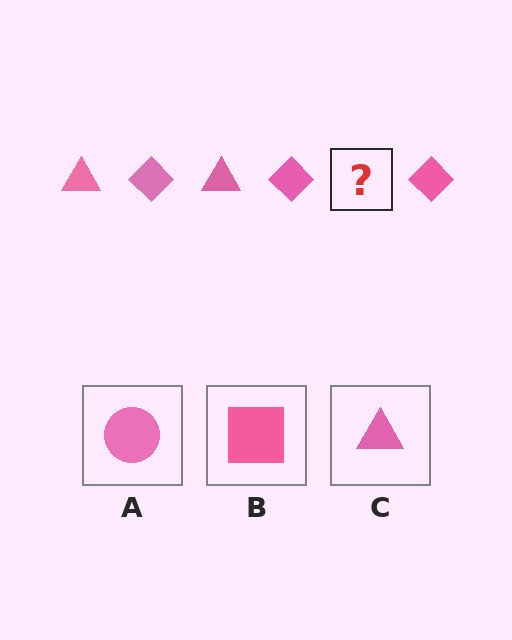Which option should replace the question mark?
Option C.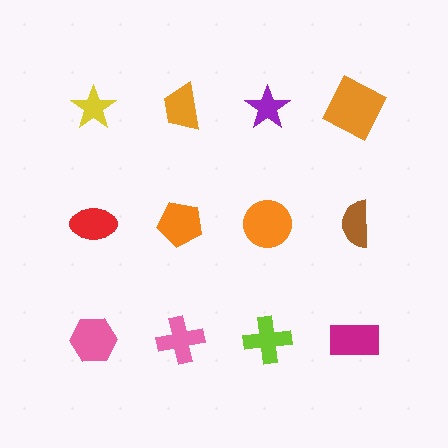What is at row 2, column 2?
An orange pentagon.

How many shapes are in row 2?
4 shapes.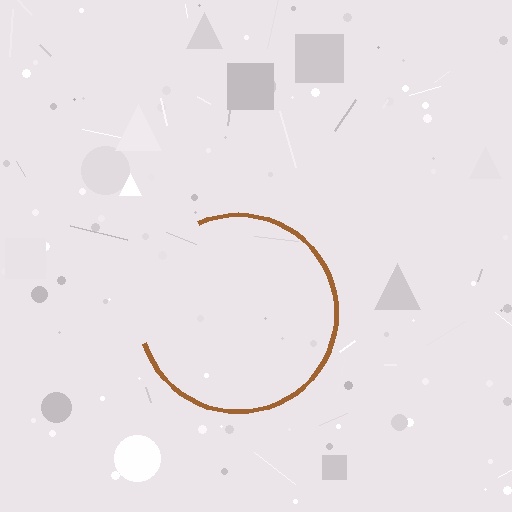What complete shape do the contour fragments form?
The contour fragments form a circle.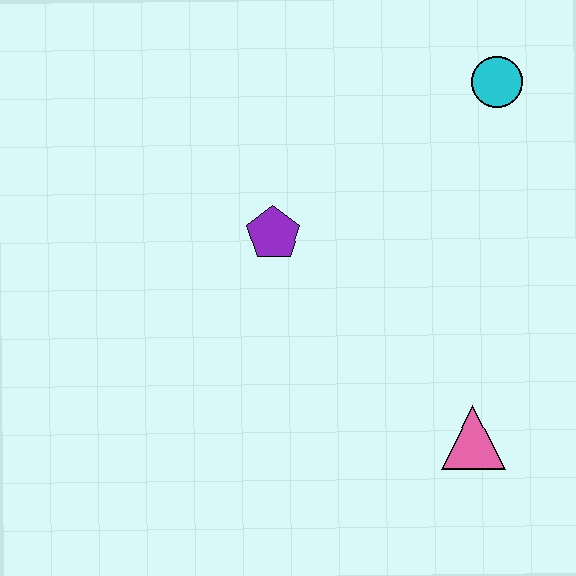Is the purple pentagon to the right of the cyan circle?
No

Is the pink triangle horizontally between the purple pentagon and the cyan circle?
Yes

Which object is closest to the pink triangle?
The purple pentagon is closest to the pink triangle.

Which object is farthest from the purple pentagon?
The pink triangle is farthest from the purple pentagon.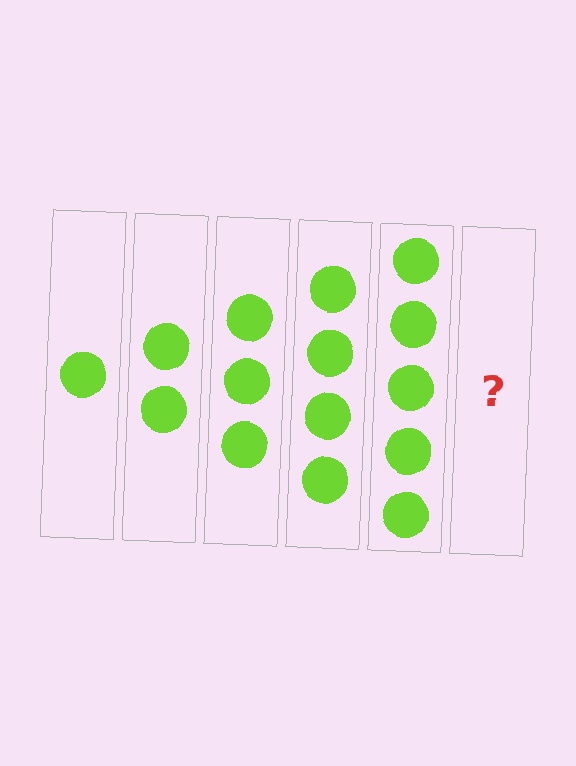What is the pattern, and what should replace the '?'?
The pattern is that each step adds one more circle. The '?' should be 6 circles.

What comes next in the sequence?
The next element should be 6 circles.